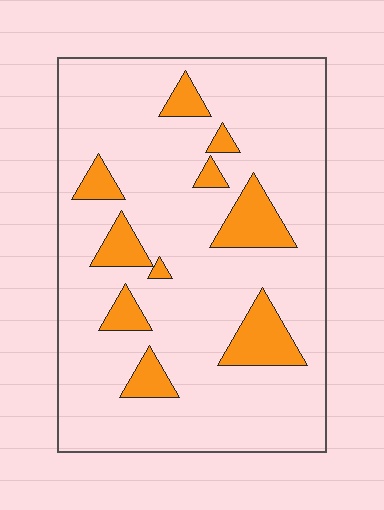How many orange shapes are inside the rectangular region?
10.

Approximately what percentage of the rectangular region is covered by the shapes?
Approximately 15%.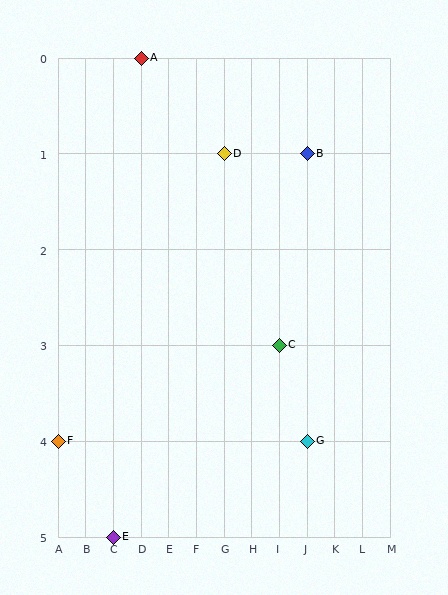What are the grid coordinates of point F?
Point F is at grid coordinates (A, 4).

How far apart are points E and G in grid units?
Points E and G are 7 columns and 1 row apart (about 7.1 grid units diagonally).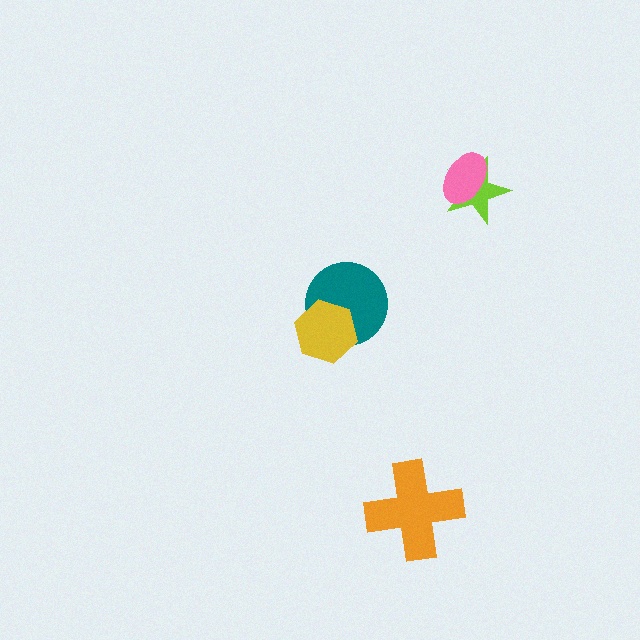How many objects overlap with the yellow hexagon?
1 object overlaps with the yellow hexagon.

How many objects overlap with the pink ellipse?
1 object overlaps with the pink ellipse.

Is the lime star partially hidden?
Yes, it is partially covered by another shape.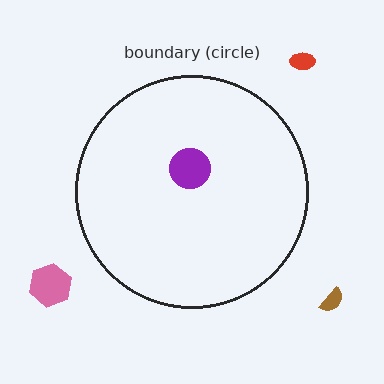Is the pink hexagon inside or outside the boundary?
Outside.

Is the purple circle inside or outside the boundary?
Inside.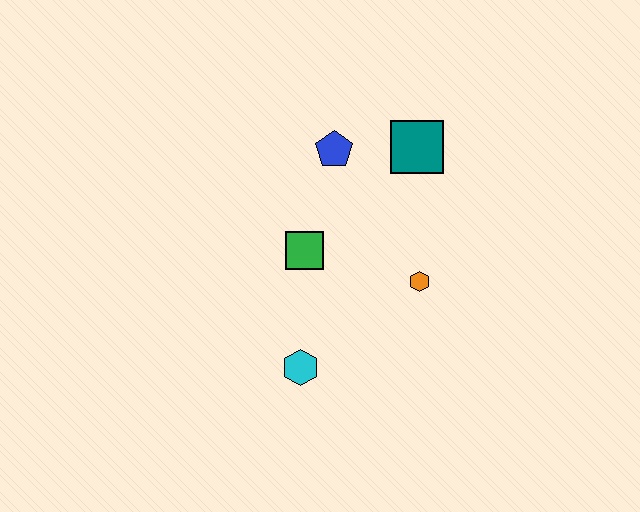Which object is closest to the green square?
The blue pentagon is closest to the green square.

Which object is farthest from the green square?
The teal square is farthest from the green square.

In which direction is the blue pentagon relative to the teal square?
The blue pentagon is to the left of the teal square.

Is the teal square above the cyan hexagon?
Yes